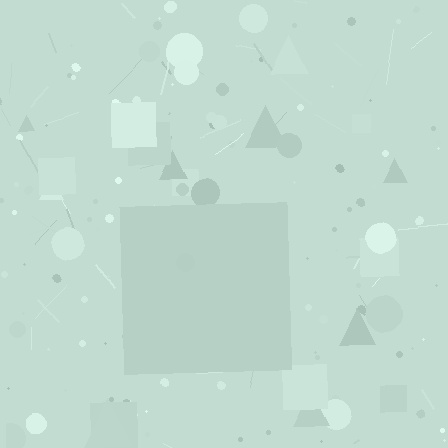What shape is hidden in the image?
A square is hidden in the image.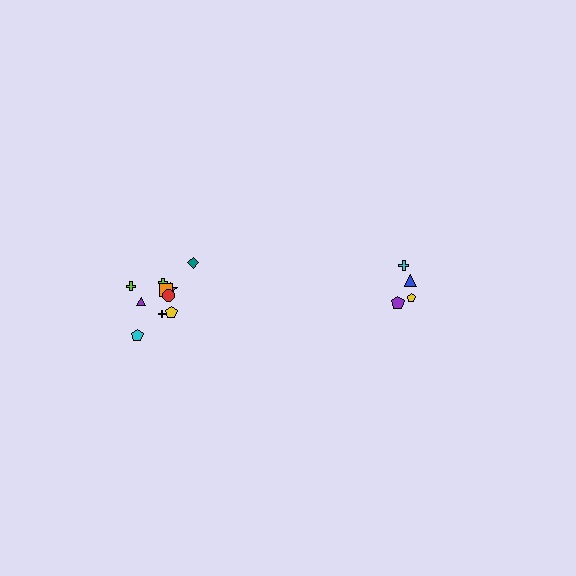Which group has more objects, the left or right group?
The left group.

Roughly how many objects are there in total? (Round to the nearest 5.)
Roughly 15 objects in total.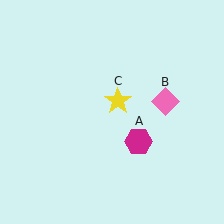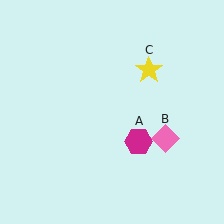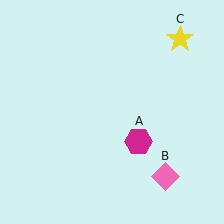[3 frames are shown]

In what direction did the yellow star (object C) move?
The yellow star (object C) moved up and to the right.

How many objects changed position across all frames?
2 objects changed position: pink diamond (object B), yellow star (object C).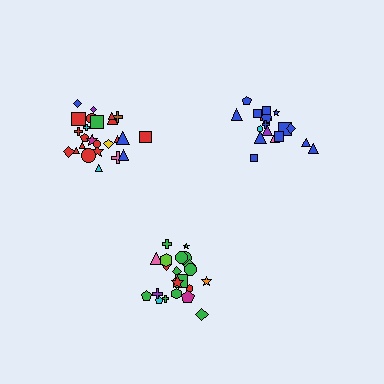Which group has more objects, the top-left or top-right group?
The top-left group.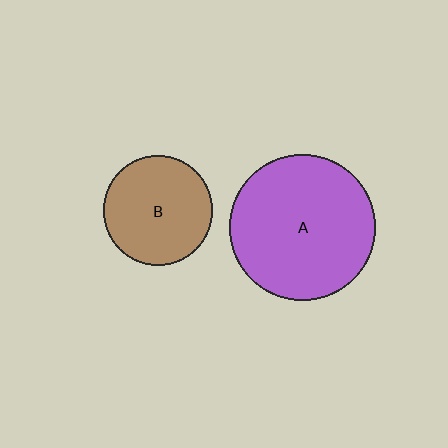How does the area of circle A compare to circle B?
Approximately 1.8 times.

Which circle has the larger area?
Circle A (purple).